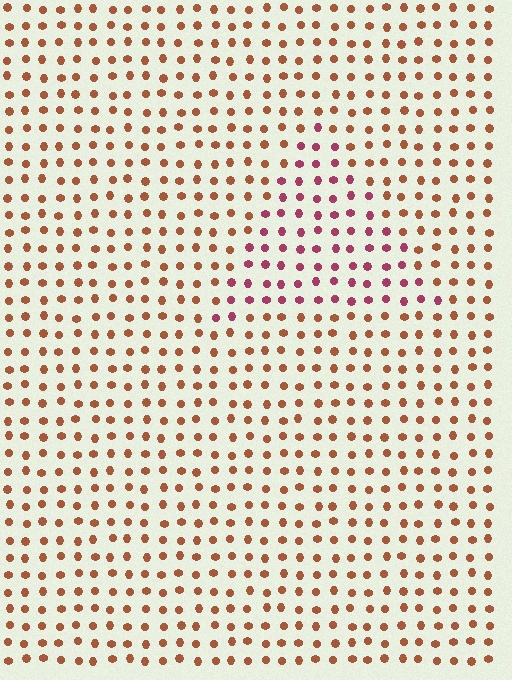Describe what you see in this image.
The image is filled with small brown elements in a uniform arrangement. A triangle-shaped region is visible where the elements are tinted to a slightly different hue, forming a subtle color boundary.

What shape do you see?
I see a triangle.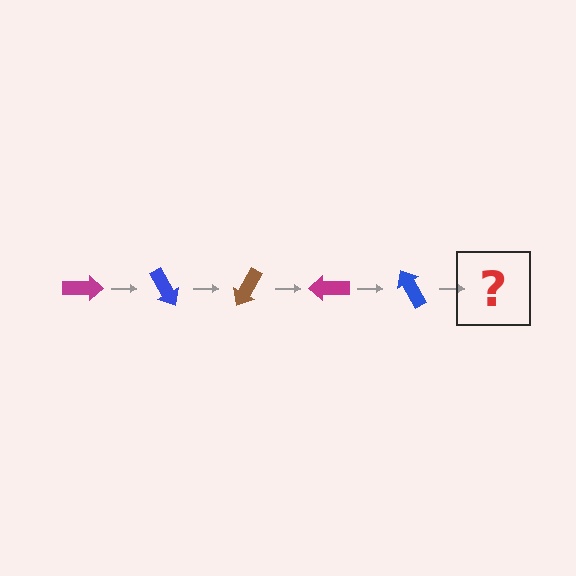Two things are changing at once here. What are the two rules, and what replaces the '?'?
The two rules are that it rotates 60 degrees each step and the color cycles through magenta, blue, and brown. The '?' should be a brown arrow, rotated 300 degrees from the start.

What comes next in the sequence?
The next element should be a brown arrow, rotated 300 degrees from the start.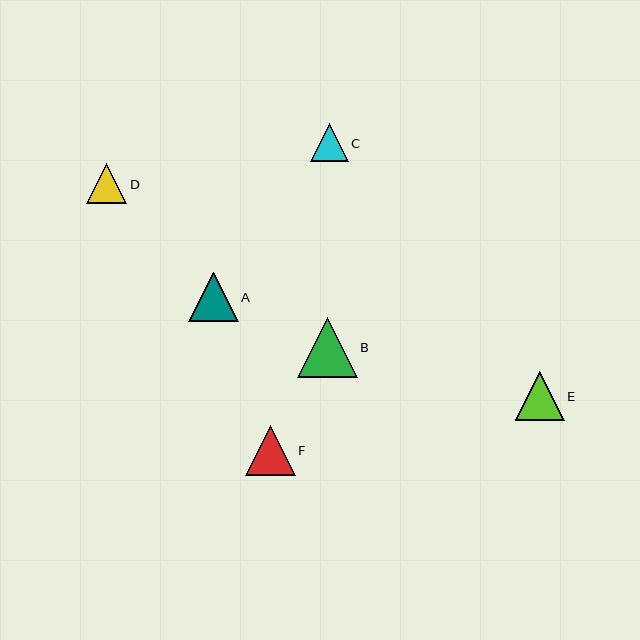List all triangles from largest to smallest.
From largest to smallest: B, F, A, E, D, C.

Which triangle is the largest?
Triangle B is the largest with a size of approximately 60 pixels.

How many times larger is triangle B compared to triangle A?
Triangle B is approximately 1.2 times the size of triangle A.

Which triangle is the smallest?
Triangle C is the smallest with a size of approximately 38 pixels.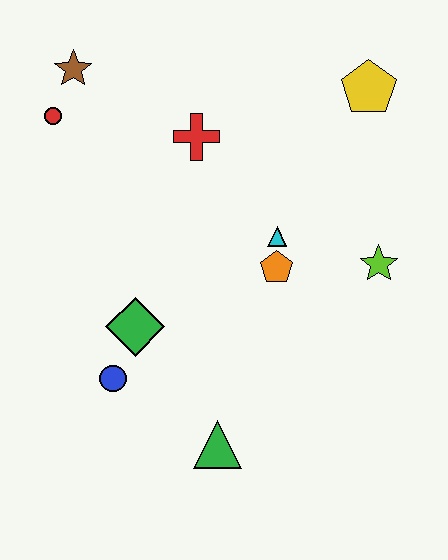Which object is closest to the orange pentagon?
The cyan triangle is closest to the orange pentagon.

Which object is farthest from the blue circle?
The yellow pentagon is farthest from the blue circle.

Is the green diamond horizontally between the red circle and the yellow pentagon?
Yes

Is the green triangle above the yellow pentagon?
No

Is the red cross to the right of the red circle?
Yes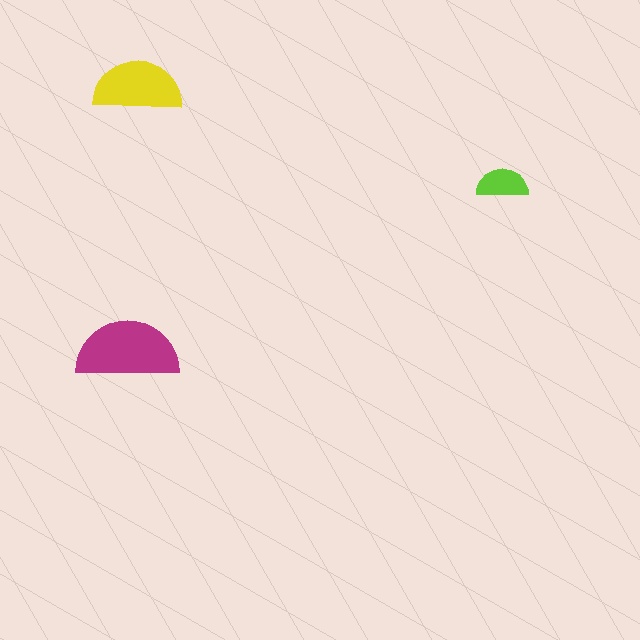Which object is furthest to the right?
The lime semicircle is rightmost.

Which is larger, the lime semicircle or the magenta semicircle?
The magenta one.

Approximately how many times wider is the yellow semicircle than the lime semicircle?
About 1.5 times wider.